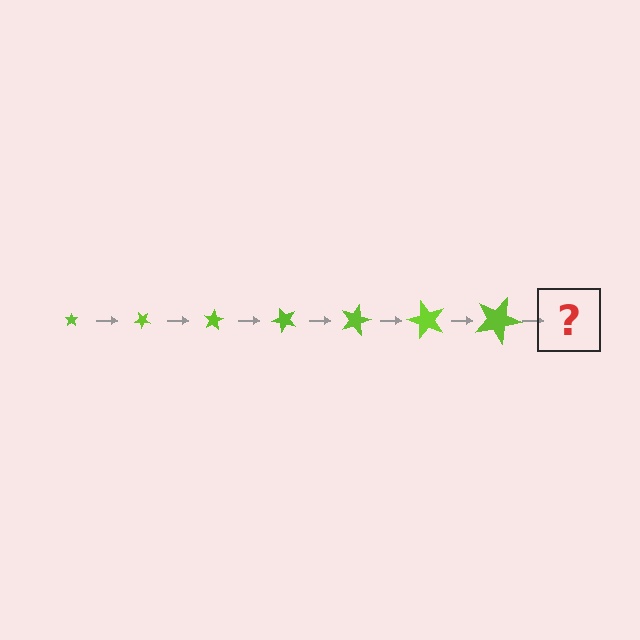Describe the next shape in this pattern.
It should be a star, larger than the previous one and rotated 280 degrees from the start.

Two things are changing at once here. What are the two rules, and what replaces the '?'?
The two rules are that the star grows larger each step and it rotates 40 degrees each step. The '?' should be a star, larger than the previous one and rotated 280 degrees from the start.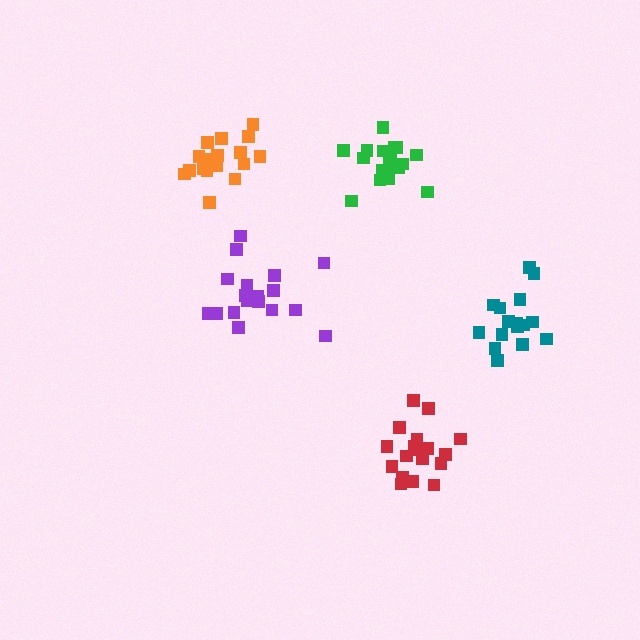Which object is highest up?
The green cluster is topmost.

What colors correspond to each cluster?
The clusters are colored: green, teal, red, orange, purple.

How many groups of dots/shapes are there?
There are 5 groups.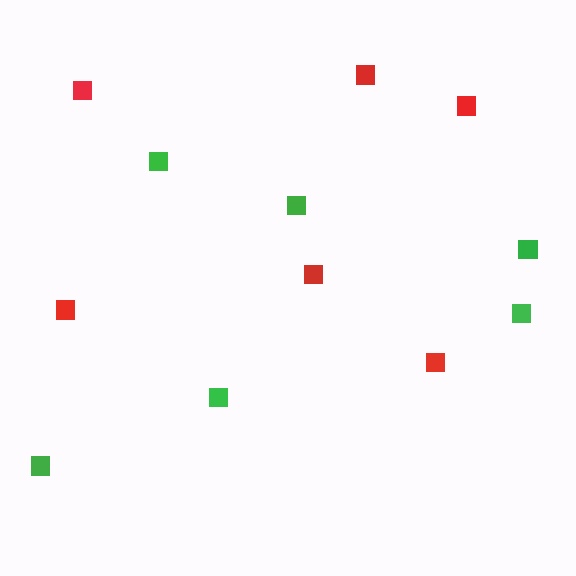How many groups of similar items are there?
There are 2 groups: one group of green squares (6) and one group of red squares (6).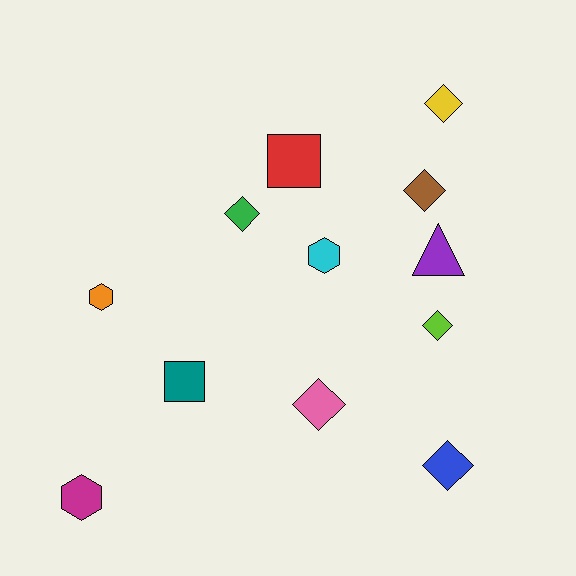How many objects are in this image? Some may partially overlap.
There are 12 objects.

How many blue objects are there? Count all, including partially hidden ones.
There is 1 blue object.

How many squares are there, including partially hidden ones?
There are 2 squares.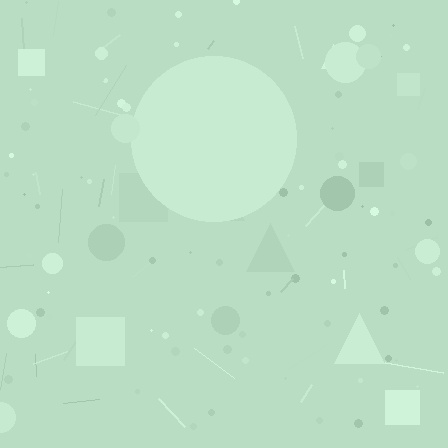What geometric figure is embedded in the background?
A circle is embedded in the background.